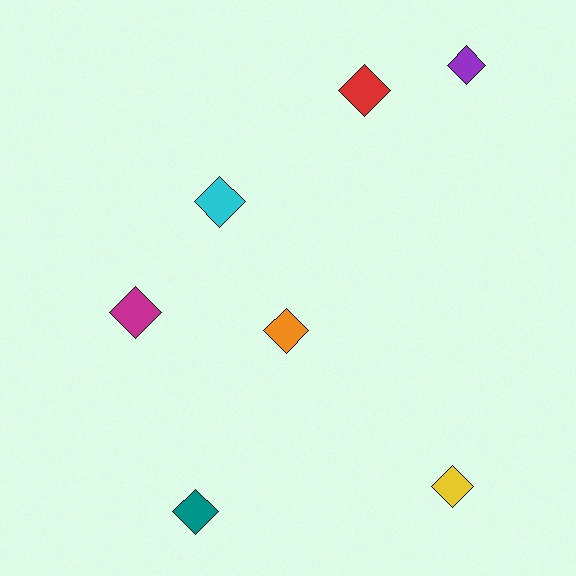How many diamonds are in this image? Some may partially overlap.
There are 7 diamonds.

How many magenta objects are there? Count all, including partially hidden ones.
There is 1 magenta object.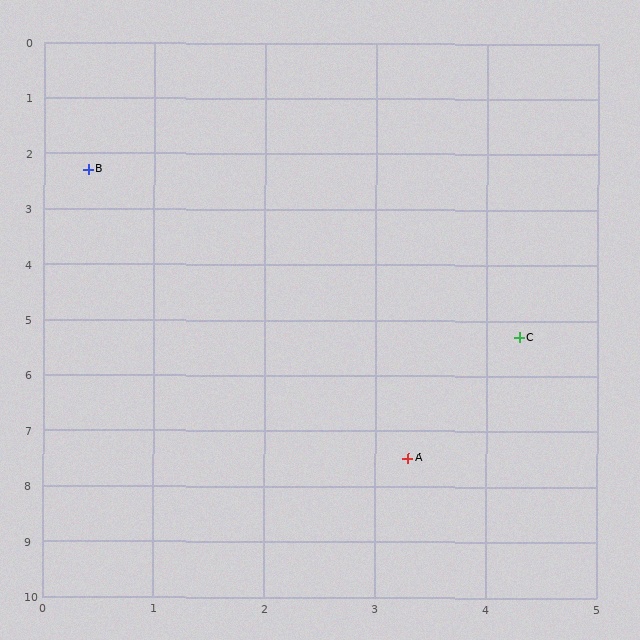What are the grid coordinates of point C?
Point C is at approximately (4.3, 5.3).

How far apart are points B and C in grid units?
Points B and C are about 4.9 grid units apart.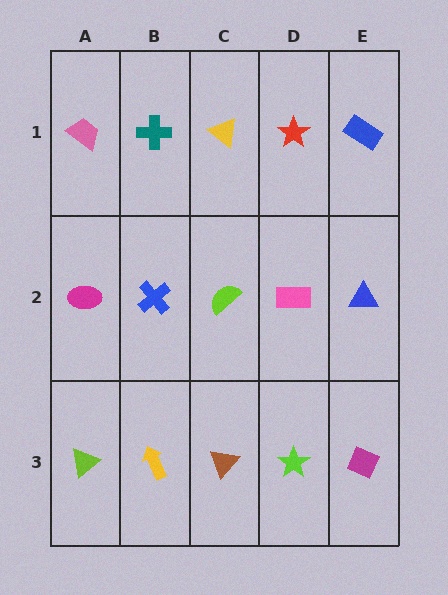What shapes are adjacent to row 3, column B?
A blue cross (row 2, column B), a lime triangle (row 3, column A), a brown triangle (row 3, column C).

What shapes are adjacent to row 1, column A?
A magenta ellipse (row 2, column A), a teal cross (row 1, column B).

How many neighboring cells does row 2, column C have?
4.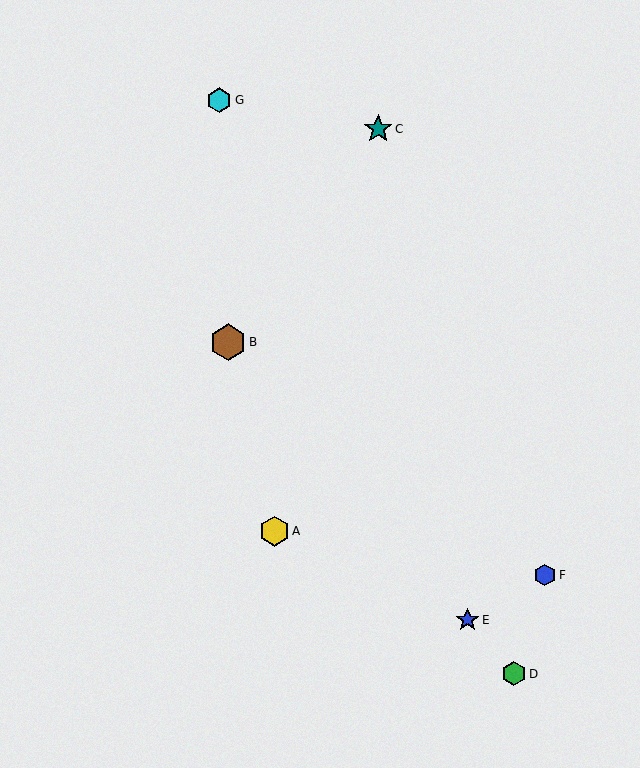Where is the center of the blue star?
The center of the blue star is at (468, 620).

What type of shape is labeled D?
Shape D is a green hexagon.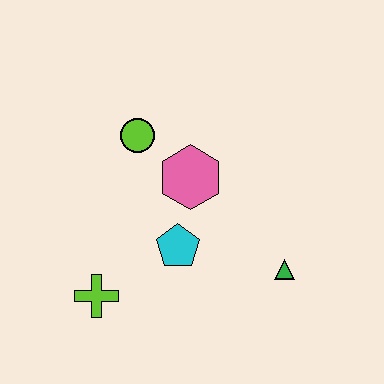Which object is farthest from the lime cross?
The green triangle is farthest from the lime cross.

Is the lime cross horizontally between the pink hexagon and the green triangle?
No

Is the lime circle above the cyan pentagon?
Yes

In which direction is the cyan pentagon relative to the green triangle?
The cyan pentagon is to the left of the green triangle.